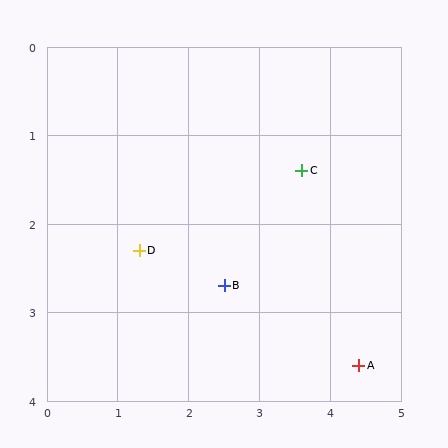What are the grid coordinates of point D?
Point D is at approximately (1.3, 2.3).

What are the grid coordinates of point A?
Point A is at approximately (4.4, 3.6).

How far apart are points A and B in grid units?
Points A and B are about 2.1 grid units apart.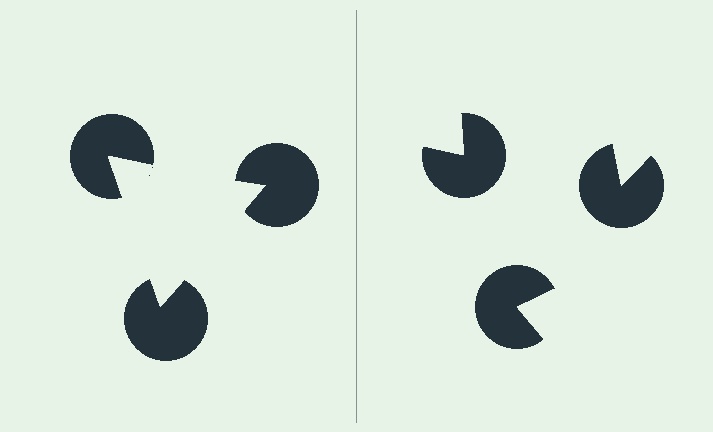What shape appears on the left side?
An illusory triangle.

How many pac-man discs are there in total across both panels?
6 — 3 on each side.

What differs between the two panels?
The pac-man discs are positioned identically on both sides; only the wedge orientations differ. On the left they align to a triangle; on the right they are misaligned.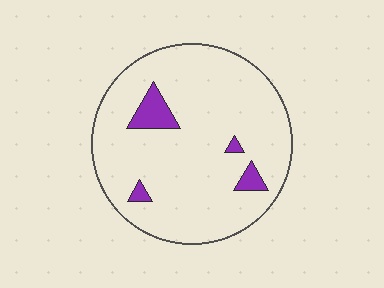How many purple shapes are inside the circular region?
4.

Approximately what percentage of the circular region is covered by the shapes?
Approximately 10%.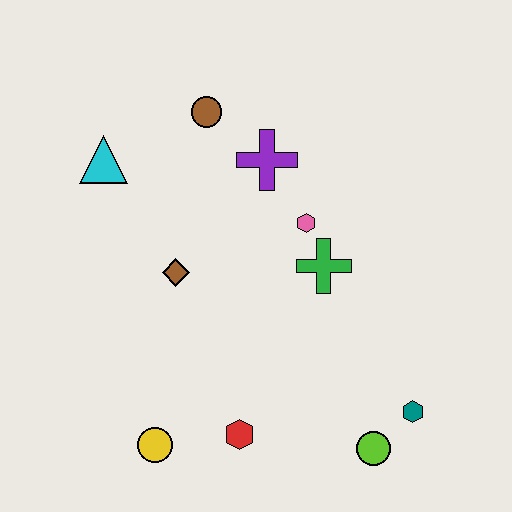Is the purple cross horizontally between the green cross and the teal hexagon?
No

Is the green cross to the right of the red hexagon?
Yes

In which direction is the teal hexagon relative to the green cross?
The teal hexagon is below the green cross.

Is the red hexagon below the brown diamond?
Yes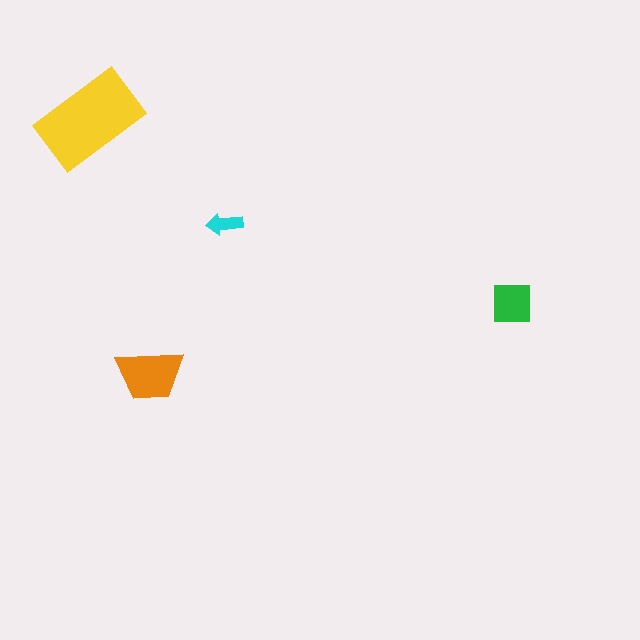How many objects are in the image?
There are 4 objects in the image.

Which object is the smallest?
The cyan arrow.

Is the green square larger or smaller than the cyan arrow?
Larger.